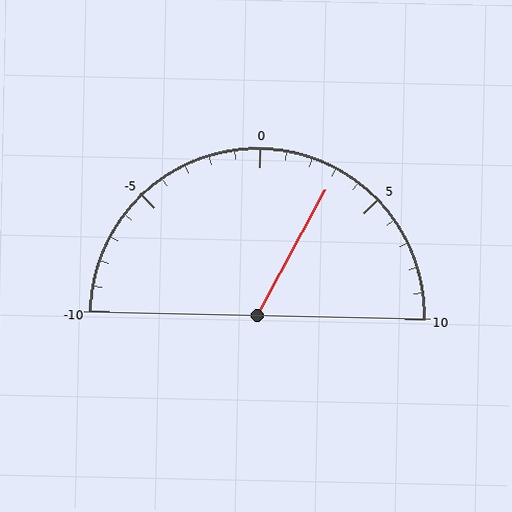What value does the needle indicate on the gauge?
The needle indicates approximately 3.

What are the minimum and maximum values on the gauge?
The gauge ranges from -10 to 10.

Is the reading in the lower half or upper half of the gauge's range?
The reading is in the upper half of the range (-10 to 10).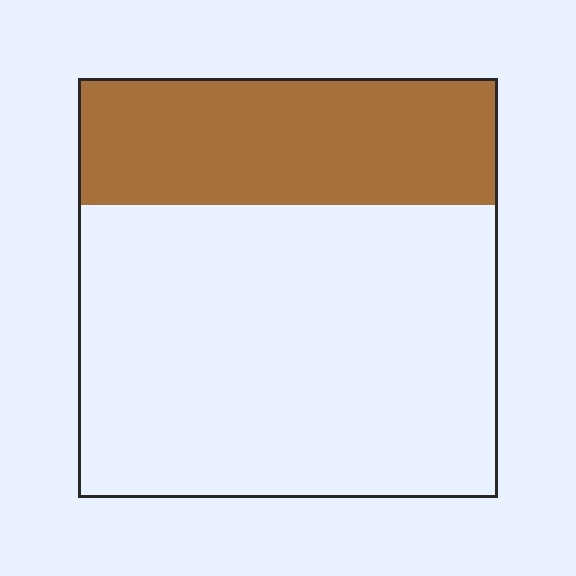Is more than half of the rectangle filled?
No.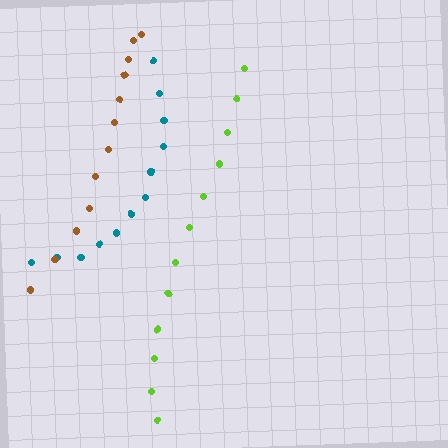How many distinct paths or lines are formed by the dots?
There are 3 distinct paths.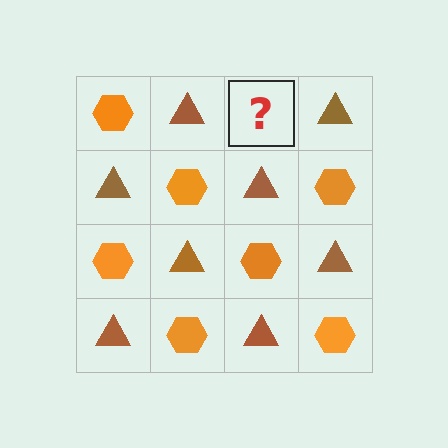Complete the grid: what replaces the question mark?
The question mark should be replaced with an orange hexagon.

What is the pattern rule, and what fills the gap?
The rule is that it alternates orange hexagon and brown triangle in a checkerboard pattern. The gap should be filled with an orange hexagon.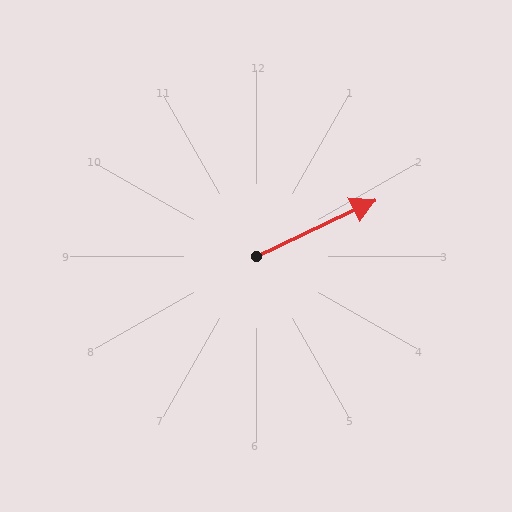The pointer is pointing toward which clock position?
Roughly 2 o'clock.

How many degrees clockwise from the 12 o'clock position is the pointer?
Approximately 64 degrees.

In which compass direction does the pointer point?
Northeast.